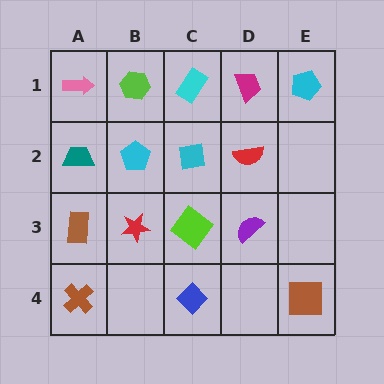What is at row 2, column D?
A red semicircle.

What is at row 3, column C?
A lime diamond.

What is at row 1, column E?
A cyan pentagon.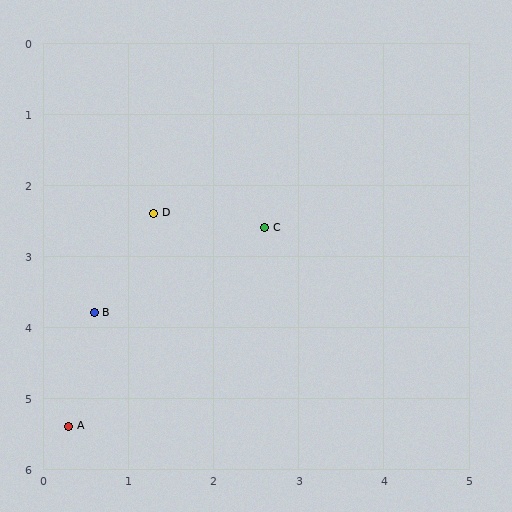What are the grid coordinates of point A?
Point A is at approximately (0.3, 5.4).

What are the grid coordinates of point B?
Point B is at approximately (0.6, 3.8).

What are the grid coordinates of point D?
Point D is at approximately (1.3, 2.4).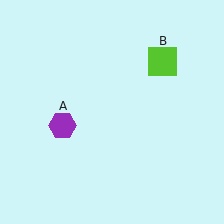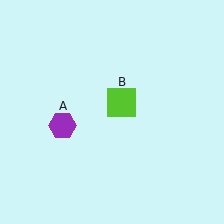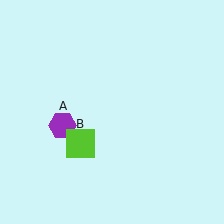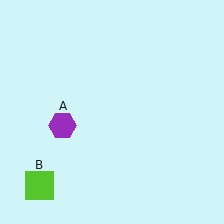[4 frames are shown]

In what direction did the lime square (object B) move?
The lime square (object B) moved down and to the left.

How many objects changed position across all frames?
1 object changed position: lime square (object B).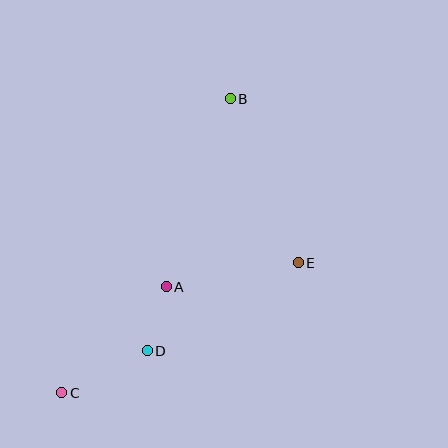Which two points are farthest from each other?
Points B and C are farthest from each other.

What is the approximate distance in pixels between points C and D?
The distance between C and D is approximately 95 pixels.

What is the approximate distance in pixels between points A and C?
The distance between A and C is approximately 148 pixels.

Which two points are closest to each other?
Points A and D are closest to each other.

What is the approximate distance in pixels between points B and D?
The distance between B and D is approximately 265 pixels.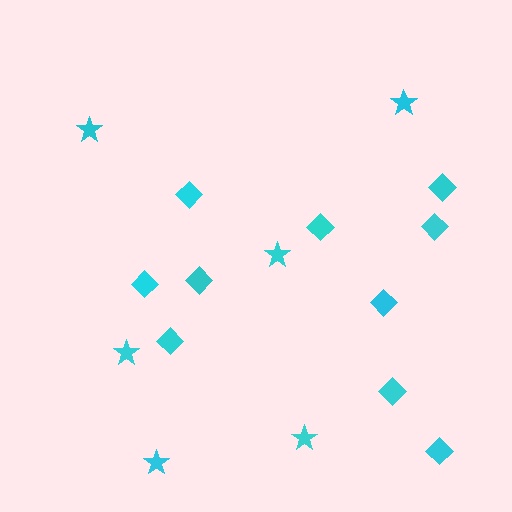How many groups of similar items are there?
There are 2 groups: one group of stars (6) and one group of diamonds (10).